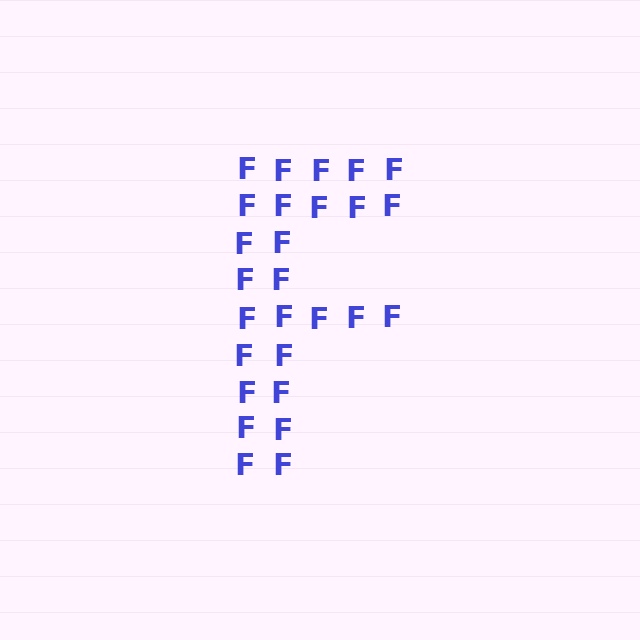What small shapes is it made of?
It is made of small letter F's.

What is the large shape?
The large shape is the letter F.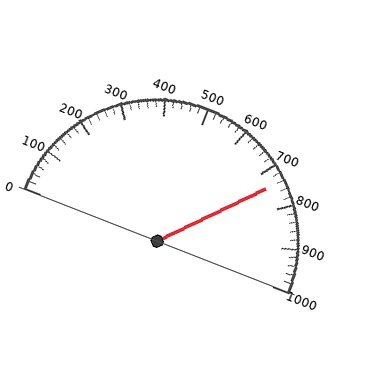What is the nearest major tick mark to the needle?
The nearest major tick mark is 700.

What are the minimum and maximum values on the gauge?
The gauge ranges from 0 to 1000.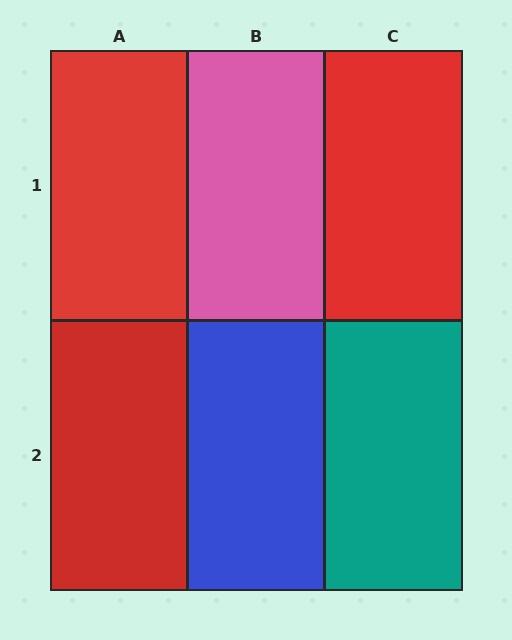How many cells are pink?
1 cell is pink.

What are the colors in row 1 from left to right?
Red, pink, red.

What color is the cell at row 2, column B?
Blue.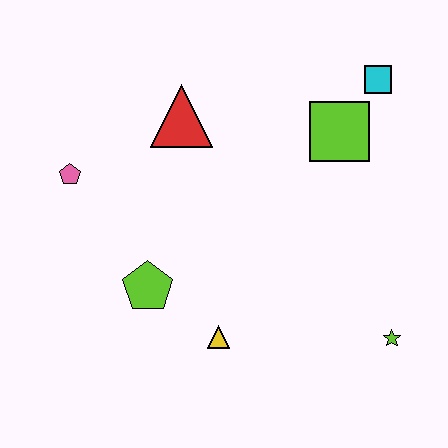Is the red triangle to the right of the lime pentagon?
Yes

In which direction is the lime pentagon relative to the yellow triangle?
The lime pentagon is to the left of the yellow triangle.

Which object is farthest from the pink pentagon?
The lime star is farthest from the pink pentagon.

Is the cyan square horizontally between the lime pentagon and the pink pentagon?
No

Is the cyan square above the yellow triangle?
Yes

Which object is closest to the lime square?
The cyan square is closest to the lime square.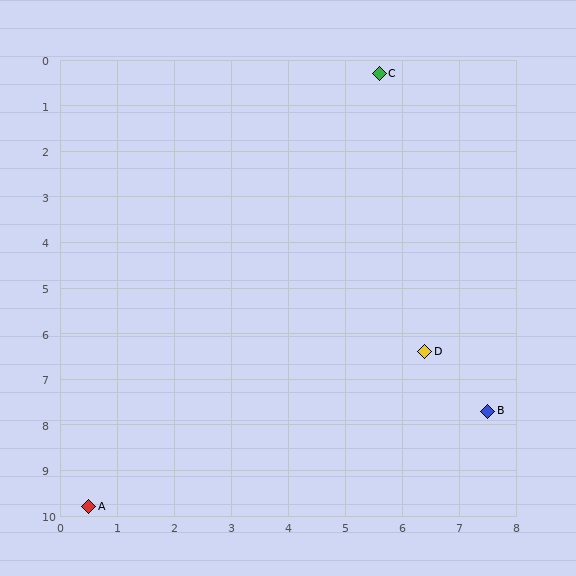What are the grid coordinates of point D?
Point D is at approximately (6.4, 6.4).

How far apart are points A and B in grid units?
Points A and B are about 7.3 grid units apart.